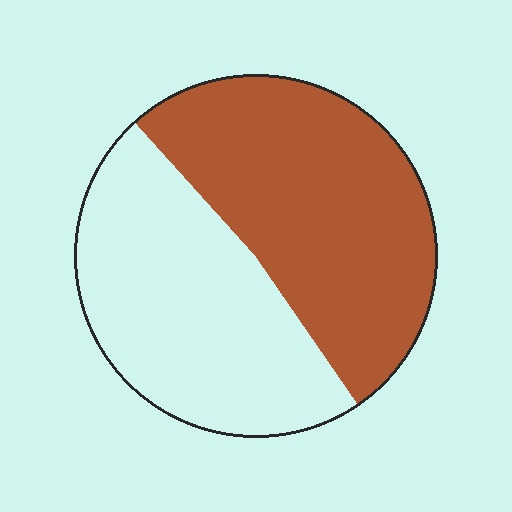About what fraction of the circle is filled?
About one half (1/2).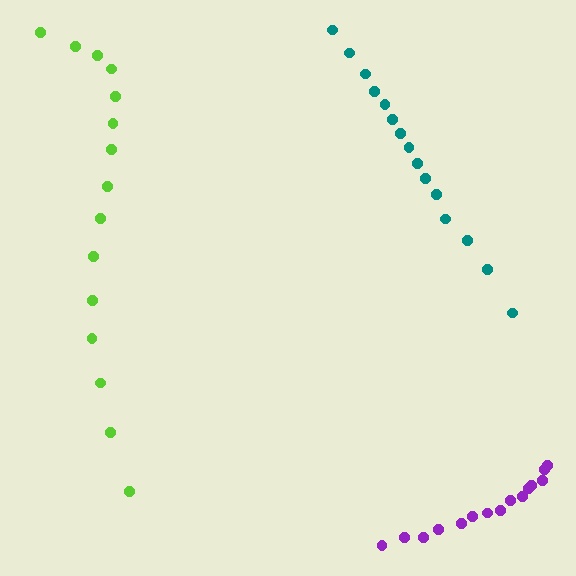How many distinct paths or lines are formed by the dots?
There are 3 distinct paths.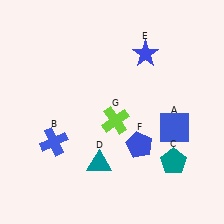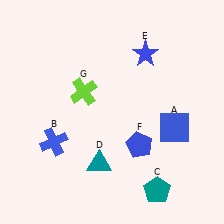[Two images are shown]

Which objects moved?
The objects that moved are: the teal pentagon (C), the lime cross (G).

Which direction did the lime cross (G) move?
The lime cross (G) moved left.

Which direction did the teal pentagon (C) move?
The teal pentagon (C) moved down.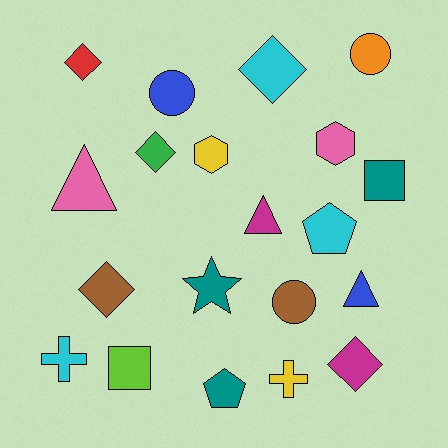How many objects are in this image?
There are 20 objects.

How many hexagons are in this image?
There are 2 hexagons.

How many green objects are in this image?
There is 1 green object.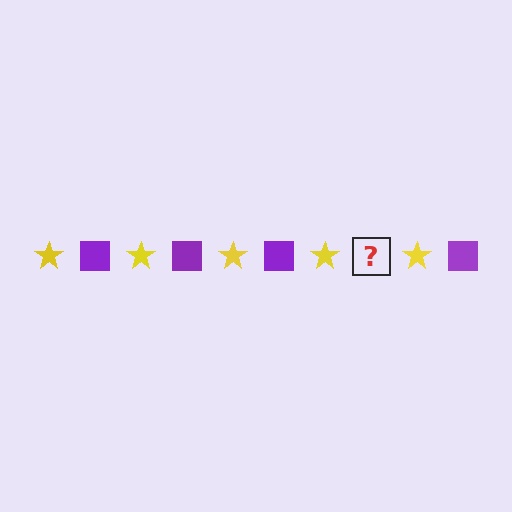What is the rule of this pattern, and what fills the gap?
The rule is that the pattern alternates between yellow star and purple square. The gap should be filled with a purple square.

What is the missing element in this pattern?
The missing element is a purple square.